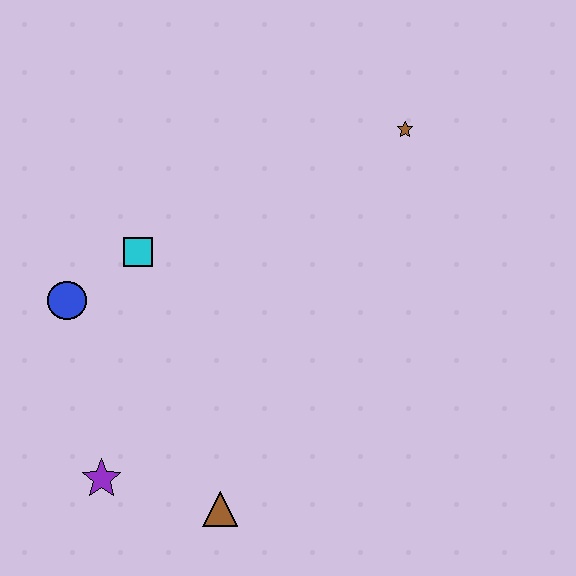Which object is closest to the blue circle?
The cyan square is closest to the blue circle.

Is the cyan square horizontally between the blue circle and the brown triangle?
Yes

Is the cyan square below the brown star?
Yes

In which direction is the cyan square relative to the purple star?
The cyan square is above the purple star.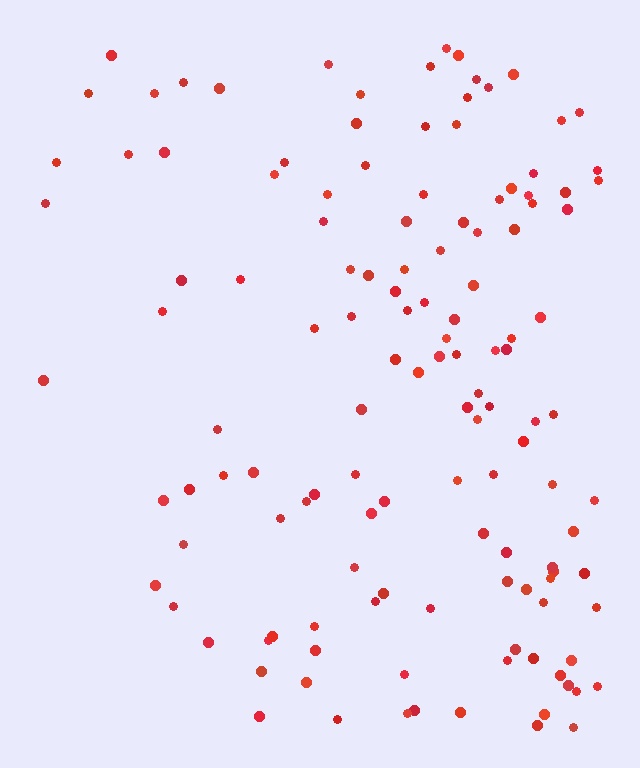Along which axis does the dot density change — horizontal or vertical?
Horizontal.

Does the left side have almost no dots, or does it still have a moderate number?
Still a moderate number, just noticeably fewer than the right.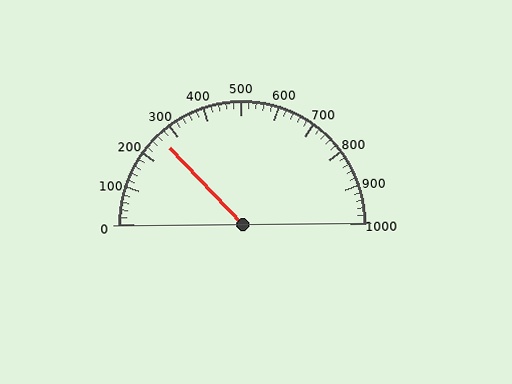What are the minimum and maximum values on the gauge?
The gauge ranges from 0 to 1000.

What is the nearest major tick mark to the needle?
The nearest major tick mark is 300.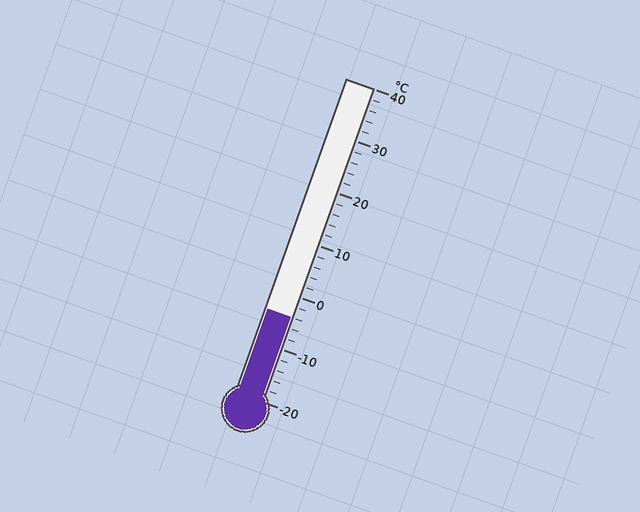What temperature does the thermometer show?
The thermometer shows approximately -4°C.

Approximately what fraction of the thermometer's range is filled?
The thermometer is filled to approximately 25% of its range.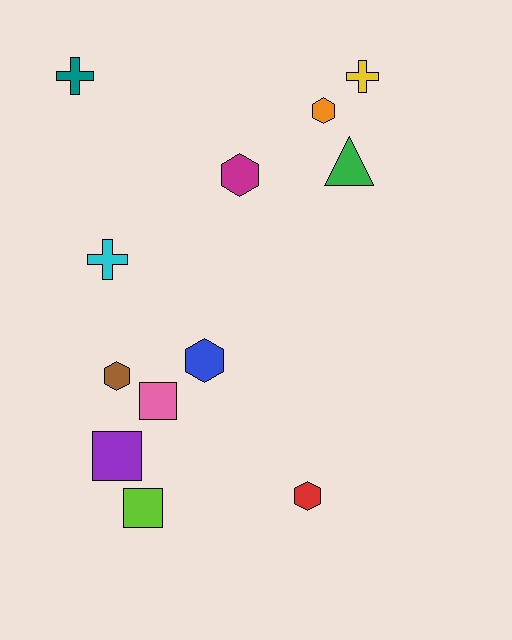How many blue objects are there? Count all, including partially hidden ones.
There is 1 blue object.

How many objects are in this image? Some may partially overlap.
There are 12 objects.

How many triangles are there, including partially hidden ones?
There is 1 triangle.